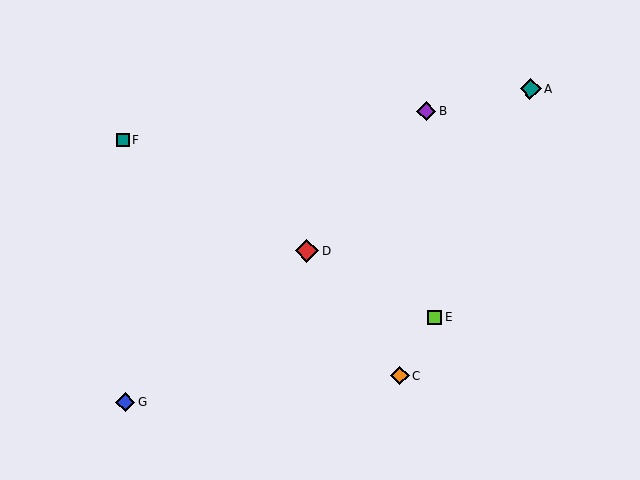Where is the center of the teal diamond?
The center of the teal diamond is at (530, 89).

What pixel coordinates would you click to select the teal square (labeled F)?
Click at (123, 140) to select the teal square F.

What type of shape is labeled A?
Shape A is a teal diamond.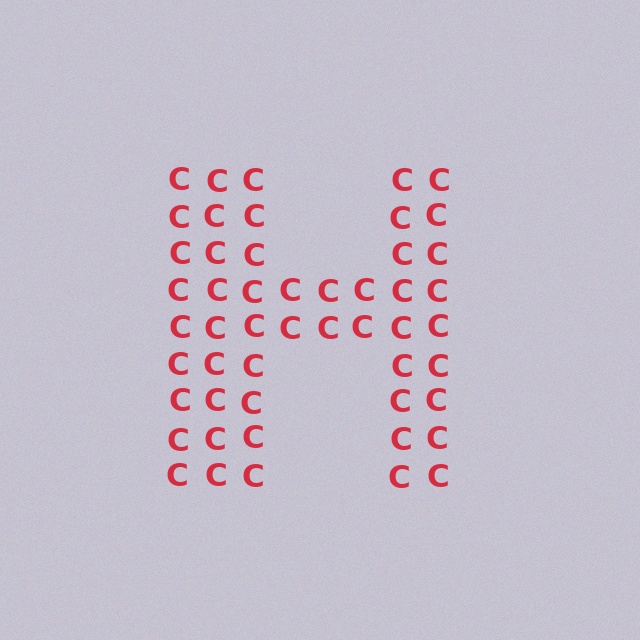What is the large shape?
The large shape is the letter H.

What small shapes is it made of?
It is made of small letter C's.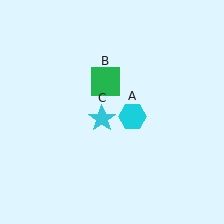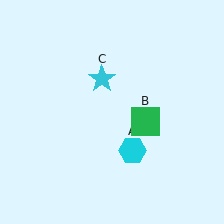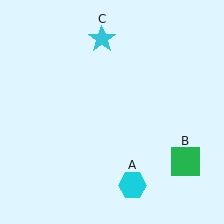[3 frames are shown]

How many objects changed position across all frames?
3 objects changed position: cyan hexagon (object A), green square (object B), cyan star (object C).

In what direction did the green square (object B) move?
The green square (object B) moved down and to the right.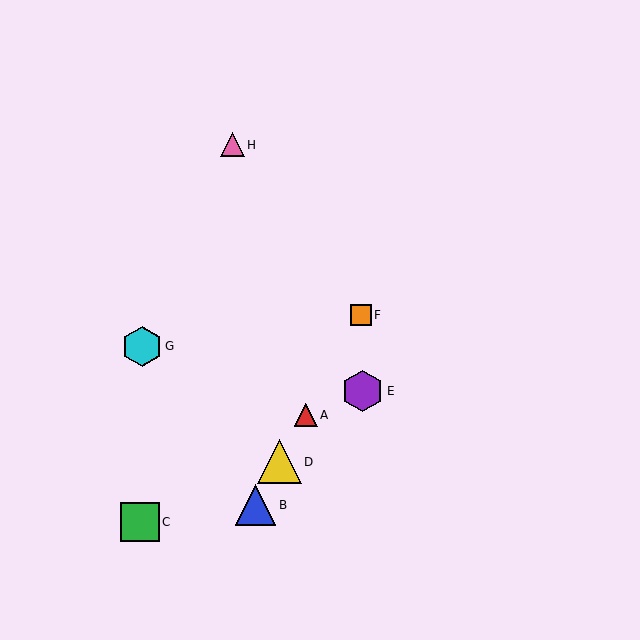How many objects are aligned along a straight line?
4 objects (A, B, D, F) are aligned along a straight line.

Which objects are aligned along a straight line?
Objects A, B, D, F are aligned along a straight line.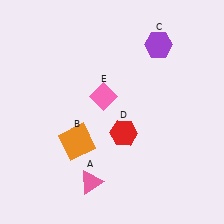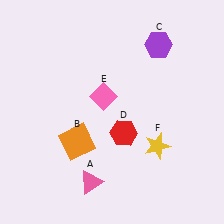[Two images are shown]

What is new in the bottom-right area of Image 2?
A yellow star (F) was added in the bottom-right area of Image 2.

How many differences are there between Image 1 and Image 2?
There is 1 difference between the two images.